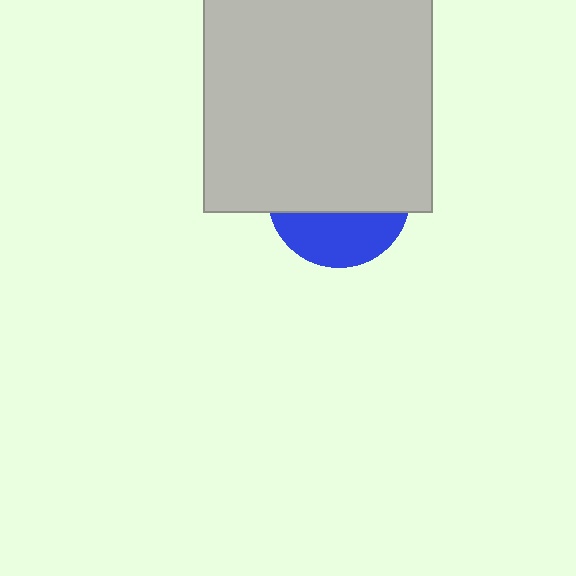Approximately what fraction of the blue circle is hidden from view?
Roughly 65% of the blue circle is hidden behind the light gray square.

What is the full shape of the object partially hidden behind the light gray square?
The partially hidden object is a blue circle.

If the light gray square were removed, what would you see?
You would see the complete blue circle.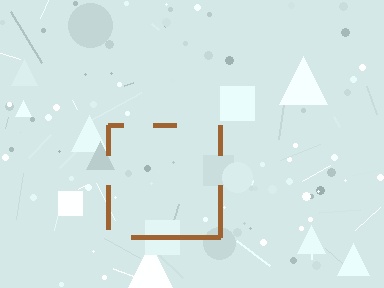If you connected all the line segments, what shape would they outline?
They would outline a square.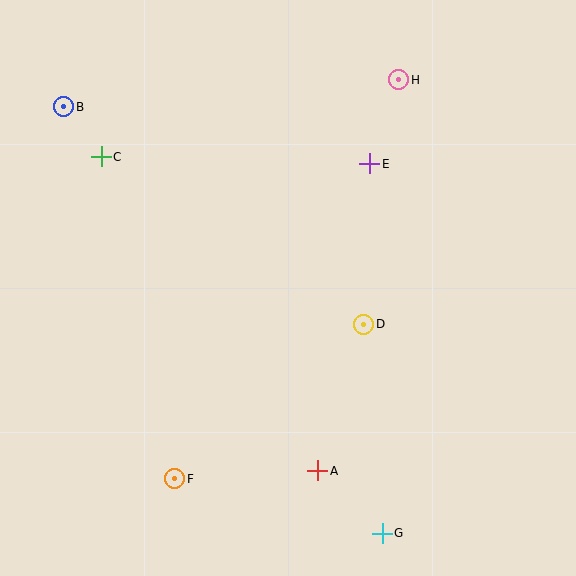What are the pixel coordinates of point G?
Point G is at (382, 533).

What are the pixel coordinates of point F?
Point F is at (175, 479).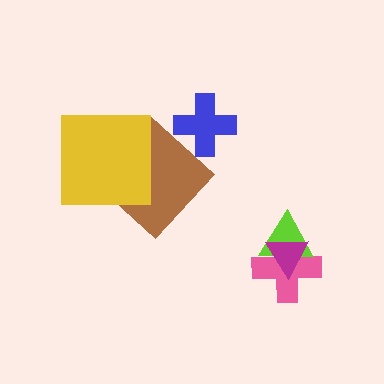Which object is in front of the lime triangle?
The magenta triangle is in front of the lime triangle.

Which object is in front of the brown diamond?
The yellow square is in front of the brown diamond.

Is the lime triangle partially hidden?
Yes, it is partially covered by another shape.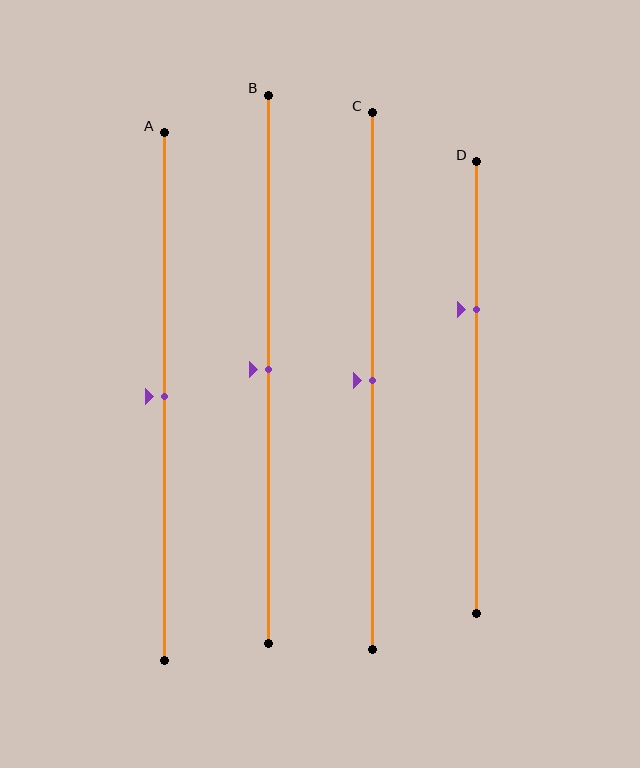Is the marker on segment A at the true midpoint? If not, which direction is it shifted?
Yes, the marker on segment A is at the true midpoint.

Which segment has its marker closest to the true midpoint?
Segment A has its marker closest to the true midpoint.